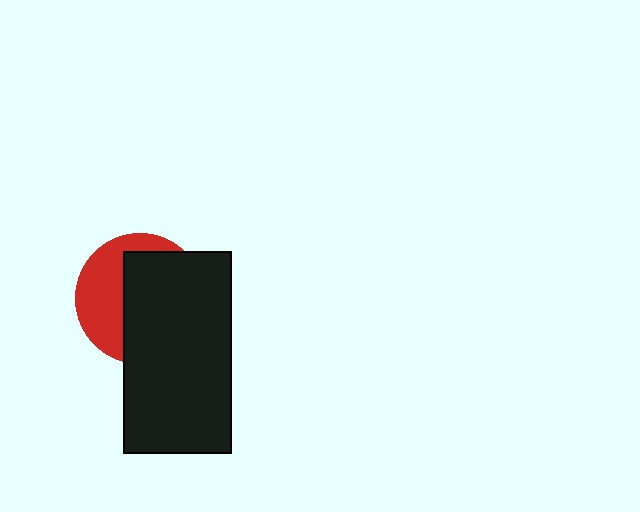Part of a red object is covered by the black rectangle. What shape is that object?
It is a circle.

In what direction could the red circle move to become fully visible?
The red circle could move left. That would shift it out from behind the black rectangle entirely.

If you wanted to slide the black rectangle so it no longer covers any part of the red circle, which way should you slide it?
Slide it right — that is the most direct way to separate the two shapes.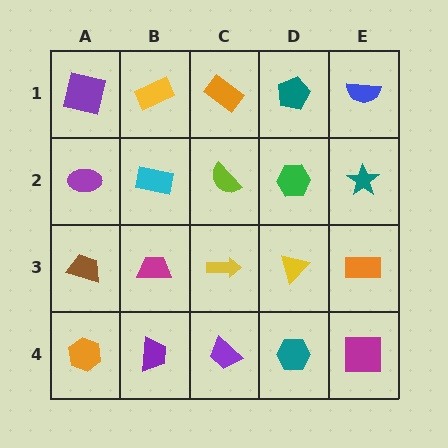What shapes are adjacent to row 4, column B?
A magenta trapezoid (row 3, column B), an orange hexagon (row 4, column A), a purple trapezoid (row 4, column C).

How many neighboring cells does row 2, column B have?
4.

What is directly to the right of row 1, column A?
A yellow rectangle.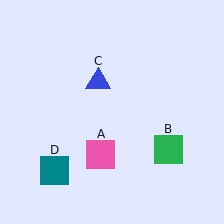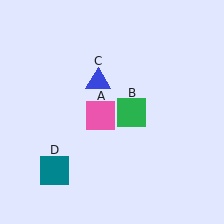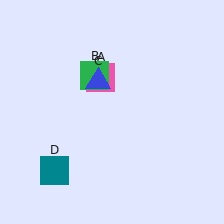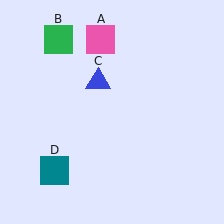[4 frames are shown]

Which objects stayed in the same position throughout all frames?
Blue triangle (object C) and teal square (object D) remained stationary.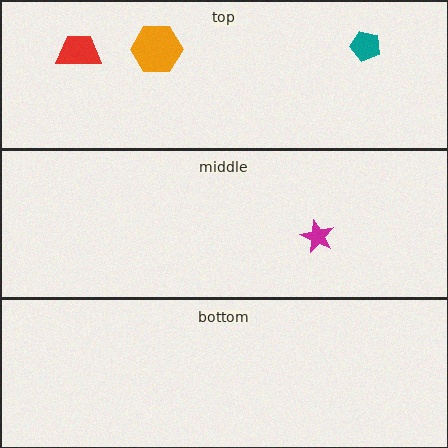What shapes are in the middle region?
The magenta star.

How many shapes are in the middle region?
1.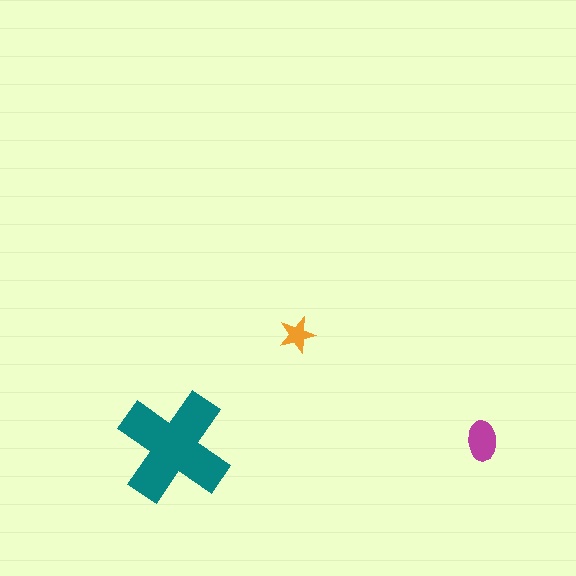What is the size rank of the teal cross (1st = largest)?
1st.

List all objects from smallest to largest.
The orange star, the magenta ellipse, the teal cross.